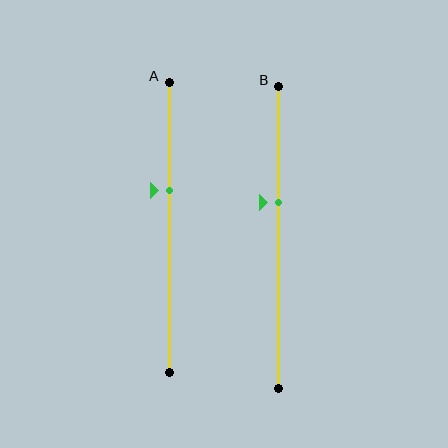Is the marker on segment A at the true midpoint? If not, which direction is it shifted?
No, the marker on segment A is shifted upward by about 13% of the segment length.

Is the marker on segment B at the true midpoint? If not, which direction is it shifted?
No, the marker on segment B is shifted upward by about 12% of the segment length.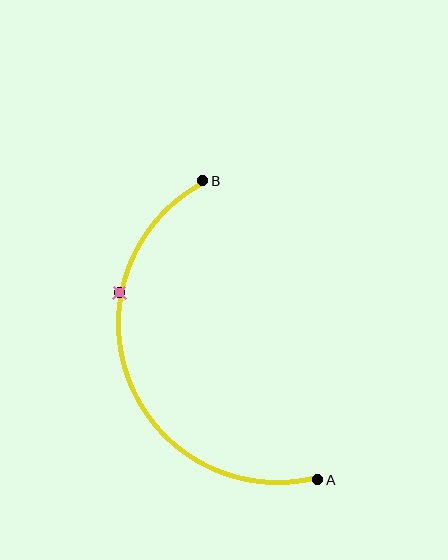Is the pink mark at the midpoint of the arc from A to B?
No. The pink mark lies on the arc but is closer to endpoint B. The arc midpoint would be at the point on the curve equidistant along the arc from both A and B.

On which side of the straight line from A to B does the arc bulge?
The arc bulges to the left of the straight line connecting A and B.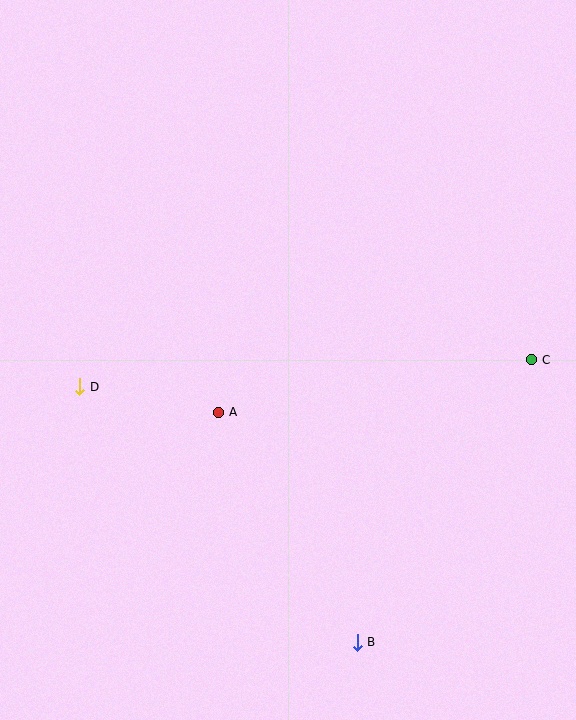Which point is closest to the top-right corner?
Point C is closest to the top-right corner.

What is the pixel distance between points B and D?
The distance between B and D is 377 pixels.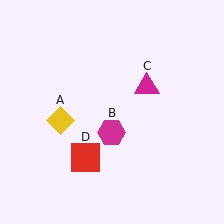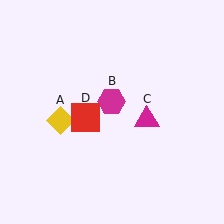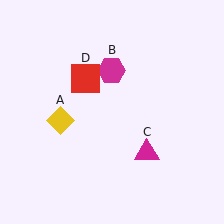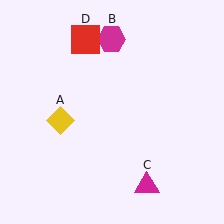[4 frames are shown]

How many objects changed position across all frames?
3 objects changed position: magenta hexagon (object B), magenta triangle (object C), red square (object D).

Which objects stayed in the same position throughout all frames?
Yellow diamond (object A) remained stationary.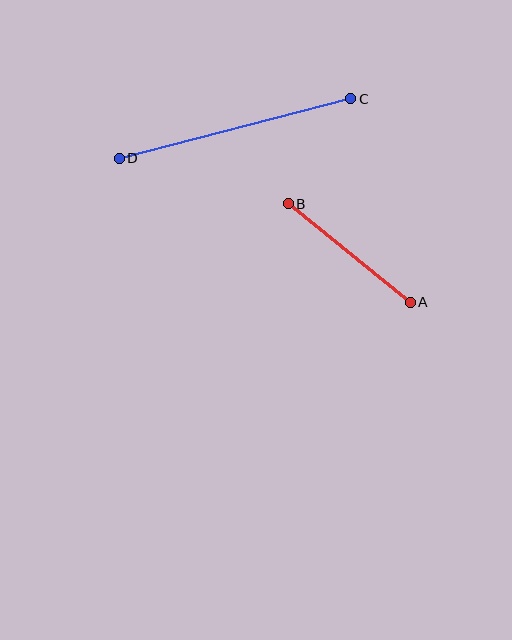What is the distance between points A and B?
The distance is approximately 157 pixels.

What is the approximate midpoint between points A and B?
The midpoint is at approximately (349, 253) pixels.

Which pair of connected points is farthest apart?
Points C and D are farthest apart.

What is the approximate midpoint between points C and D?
The midpoint is at approximately (235, 129) pixels.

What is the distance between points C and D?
The distance is approximately 239 pixels.